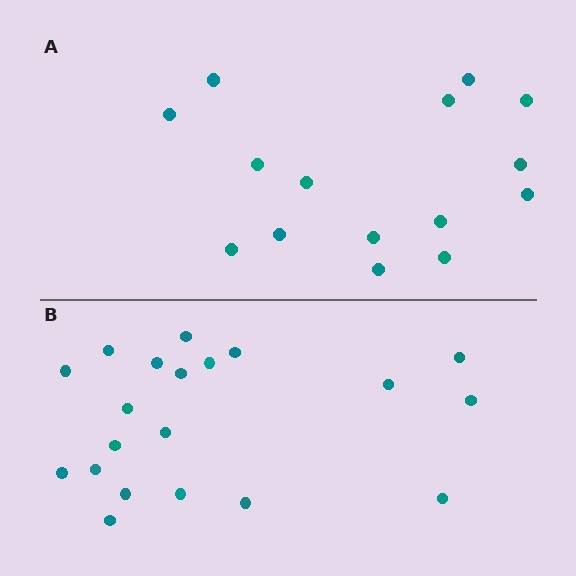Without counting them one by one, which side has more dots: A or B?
Region B (the bottom region) has more dots.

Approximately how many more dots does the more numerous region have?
Region B has about 5 more dots than region A.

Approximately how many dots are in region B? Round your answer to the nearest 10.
About 20 dots.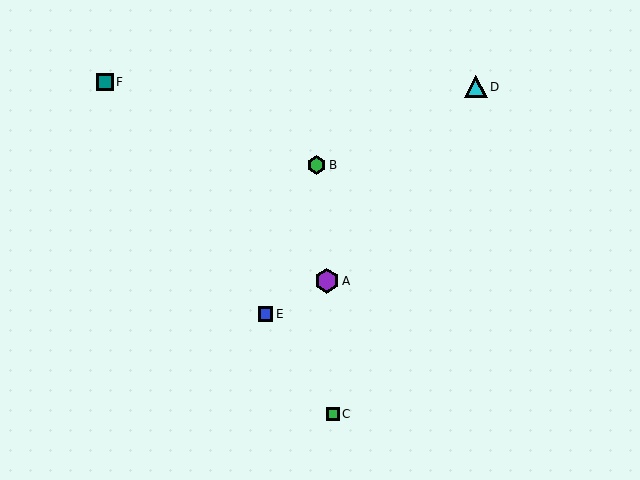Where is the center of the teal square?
The center of the teal square is at (105, 82).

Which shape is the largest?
The purple hexagon (labeled A) is the largest.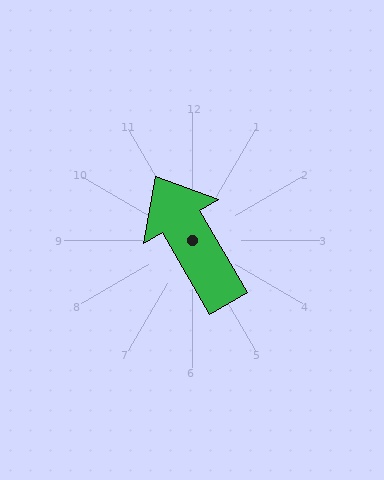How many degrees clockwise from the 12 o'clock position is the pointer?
Approximately 330 degrees.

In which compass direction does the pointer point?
Northwest.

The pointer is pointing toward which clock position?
Roughly 11 o'clock.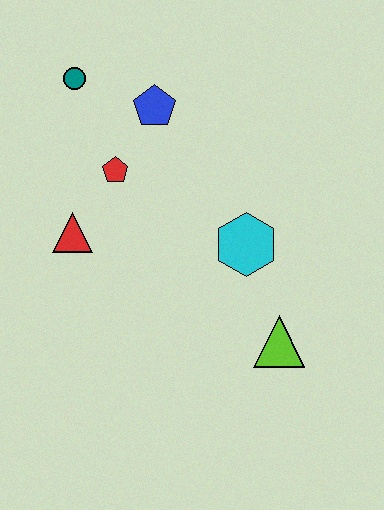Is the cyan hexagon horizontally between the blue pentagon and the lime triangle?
Yes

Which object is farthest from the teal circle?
The lime triangle is farthest from the teal circle.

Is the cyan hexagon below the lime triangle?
No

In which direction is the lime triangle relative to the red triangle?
The lime triangle is to the right of the red triangle.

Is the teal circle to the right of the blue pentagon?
No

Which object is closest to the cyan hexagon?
The lime triangle is closest to the cyan hexagon.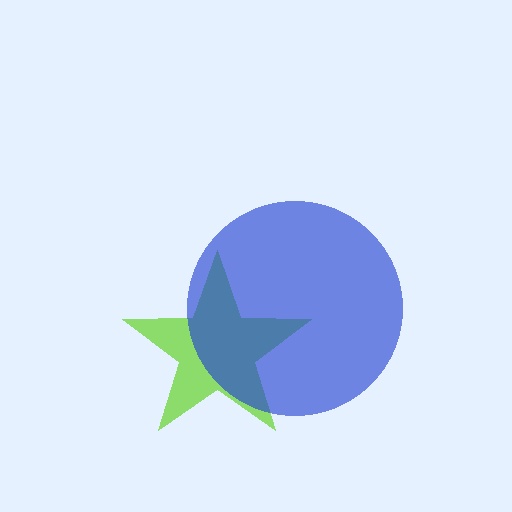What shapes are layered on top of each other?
The layered shapes are: a lime star, a blue circle.